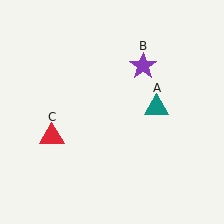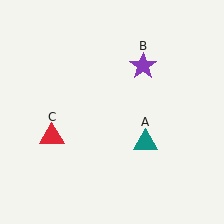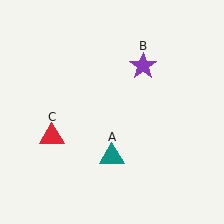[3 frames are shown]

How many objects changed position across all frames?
1 object changed position: teal triangle (object A).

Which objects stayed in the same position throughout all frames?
Purple star (object B) and red triangle (object C) remained stationary.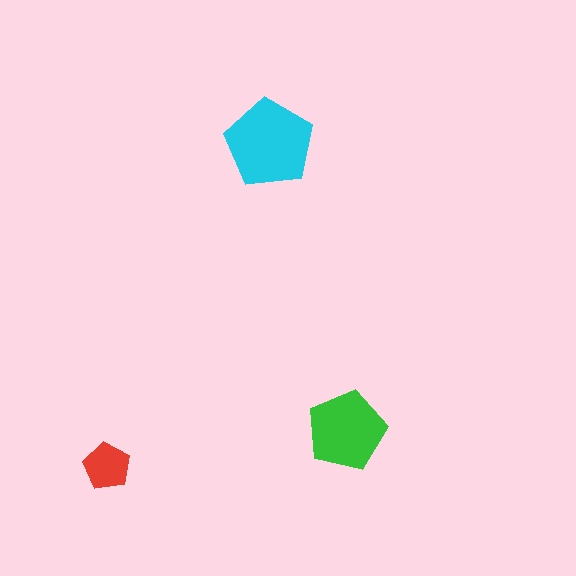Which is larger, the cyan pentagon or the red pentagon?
The cyan one.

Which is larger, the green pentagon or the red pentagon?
The green one.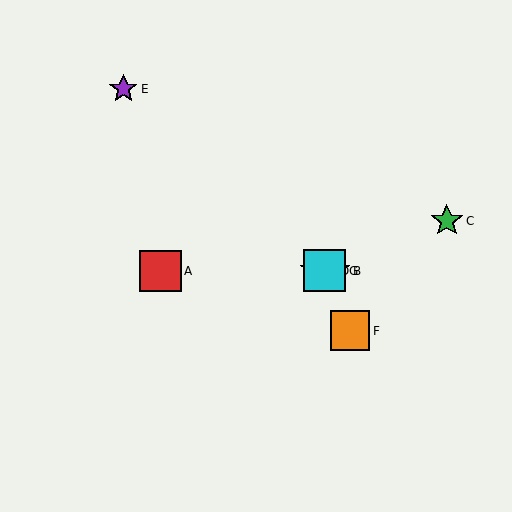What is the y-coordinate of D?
Object D is at y≈271.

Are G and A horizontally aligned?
Yes, both are at y≈271.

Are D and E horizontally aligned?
No, D is at y≈271 and E is at y≈89.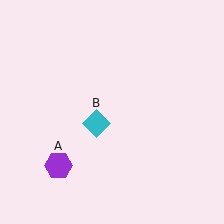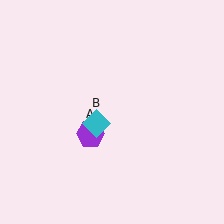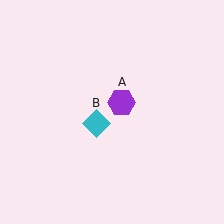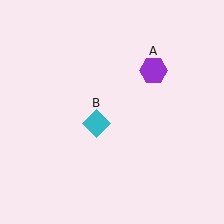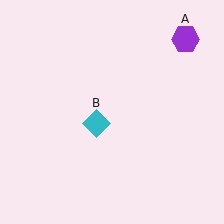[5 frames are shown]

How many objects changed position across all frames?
1 object changed position: purple hexagon (object A).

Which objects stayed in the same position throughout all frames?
Cyan diamond (object B) remained stationary.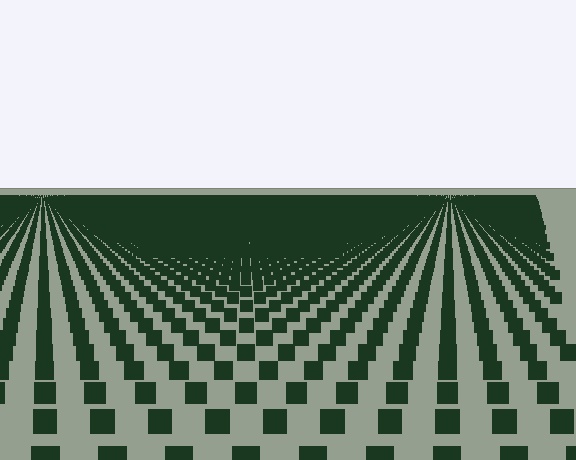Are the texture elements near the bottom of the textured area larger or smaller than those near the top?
Larger. Near the bottom, elements are closer to the viewer and appear at a bigger on-screen size.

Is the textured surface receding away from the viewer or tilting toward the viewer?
The surface is receding away from the viewer. Texture elements get smaller and denser toward the top.